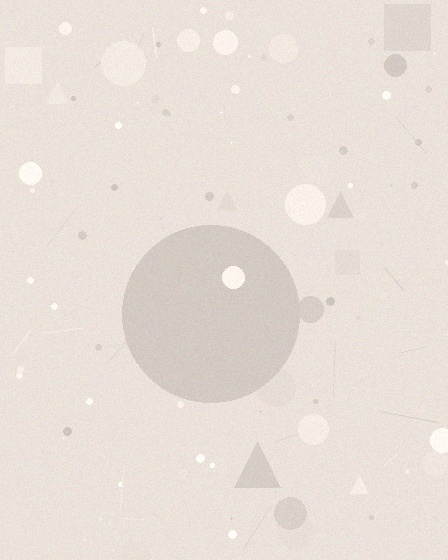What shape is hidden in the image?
A circle is hidden in the image.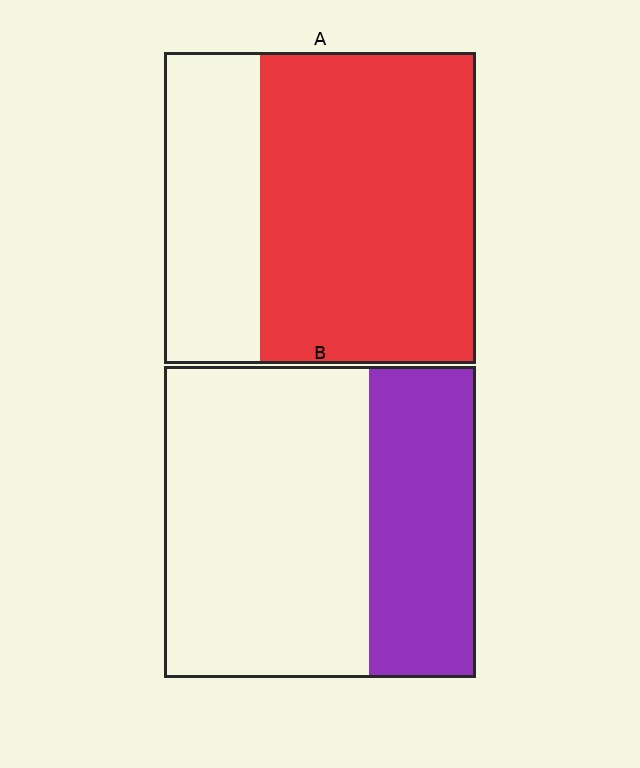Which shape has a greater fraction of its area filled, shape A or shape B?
Shape A.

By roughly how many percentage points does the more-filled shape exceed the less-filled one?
By roughly 35 percentage points (A over B).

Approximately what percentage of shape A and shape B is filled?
A is approximately 70% and B is approximately 35%.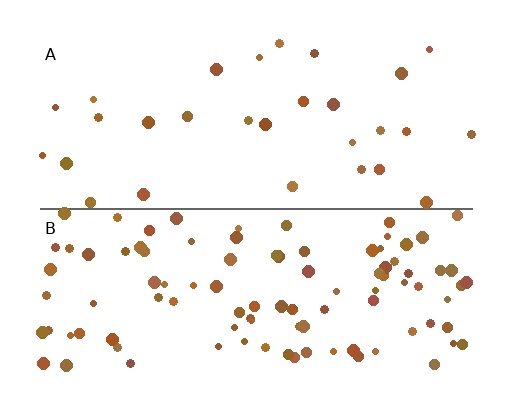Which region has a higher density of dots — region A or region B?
B (the bottom).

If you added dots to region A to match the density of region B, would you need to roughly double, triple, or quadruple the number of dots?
Approximately triple.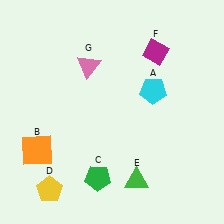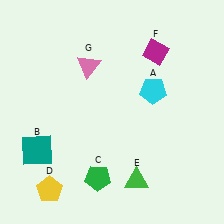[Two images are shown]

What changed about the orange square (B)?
In Image 1, B is orange. In Image 2, it changed to teal.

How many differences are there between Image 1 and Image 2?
There is 1 difference between the two images.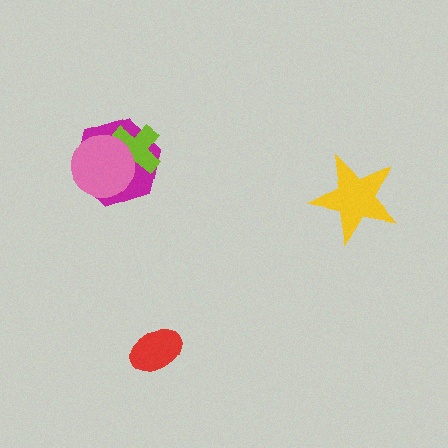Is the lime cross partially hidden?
Yes, it is partially covered by another shape.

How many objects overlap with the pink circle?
2 objects overlap with the pink circle.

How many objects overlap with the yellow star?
0 objects overlap with the yellow star.